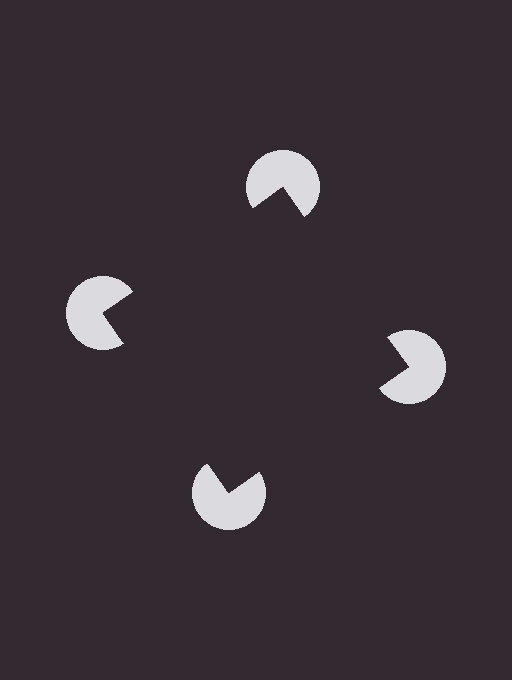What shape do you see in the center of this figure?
An illusory square — its edges are inferred from the aligned wedge cuts in the pac-man discs, not physically drawn.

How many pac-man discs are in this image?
There are 4 — one at each vertex of the illusory square.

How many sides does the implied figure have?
4 sides.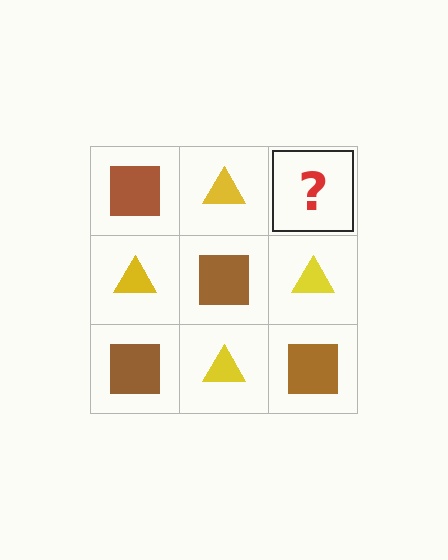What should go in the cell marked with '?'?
The missing cell should contain a brown square.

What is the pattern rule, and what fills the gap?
The rule is that it alternates brown square and yellow triangle in a checkerboard pattern. The gap should be filled with a brown square.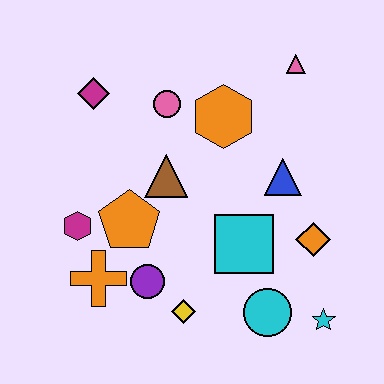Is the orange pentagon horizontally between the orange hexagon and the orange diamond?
No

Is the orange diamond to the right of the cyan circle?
Yes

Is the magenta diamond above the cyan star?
Yes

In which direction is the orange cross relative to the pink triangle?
The orange cross is below the pink triangle.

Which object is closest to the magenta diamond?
The pink circle is closest to the magenta diamond.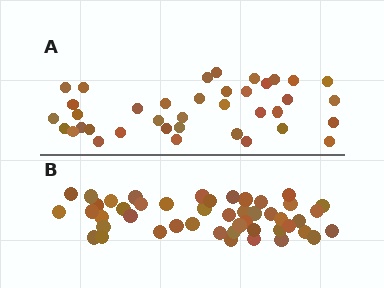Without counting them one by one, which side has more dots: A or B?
Region B (the bottom region) has more dots.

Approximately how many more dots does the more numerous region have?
Region B has roughly 8 or so more dots than region A.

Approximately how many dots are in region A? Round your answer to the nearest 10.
About 40 dots. (The exact count is 38, which rounds to 40.)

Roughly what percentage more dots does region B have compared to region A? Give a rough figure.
About 25% more.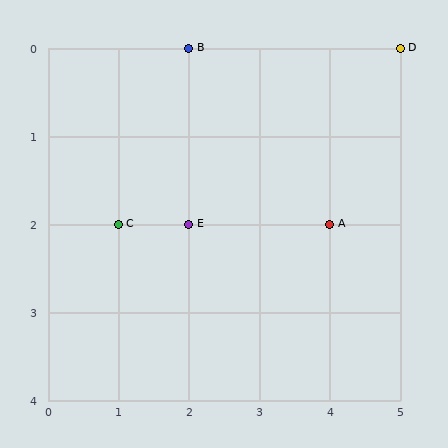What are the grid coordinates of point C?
Point C is at grid coordinates (1, 2).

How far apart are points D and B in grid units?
Points D and B are 3 columns apart.